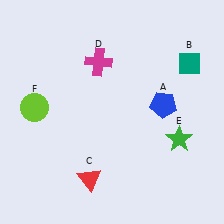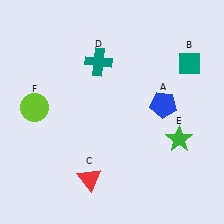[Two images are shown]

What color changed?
The cross (D) changed from magenta in Image 1 to teal in Image 2.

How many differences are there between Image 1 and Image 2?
There is 1 difference between the two images.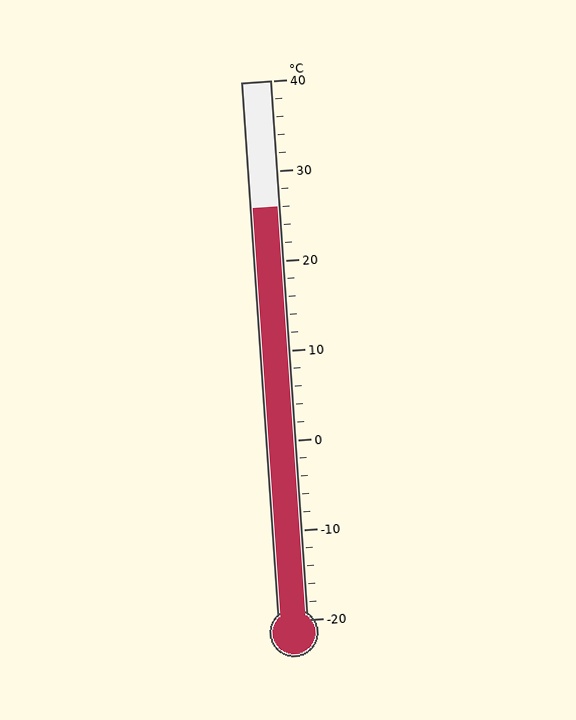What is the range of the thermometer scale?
The thermometer scale ranges from -20°C to 40°C.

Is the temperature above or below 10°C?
The temperature is above 10°C.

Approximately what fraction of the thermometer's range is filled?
The thermometer is filled to approximately 75% of its range.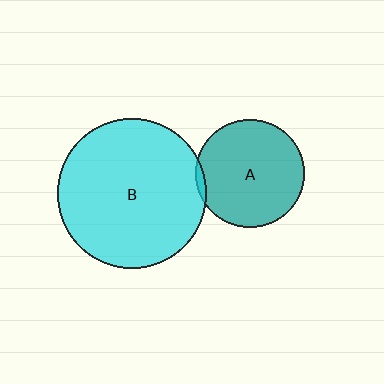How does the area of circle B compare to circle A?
Approximately 1.9 times.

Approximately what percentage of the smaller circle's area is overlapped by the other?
Approximately 5%.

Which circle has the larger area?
Circle B (cyan).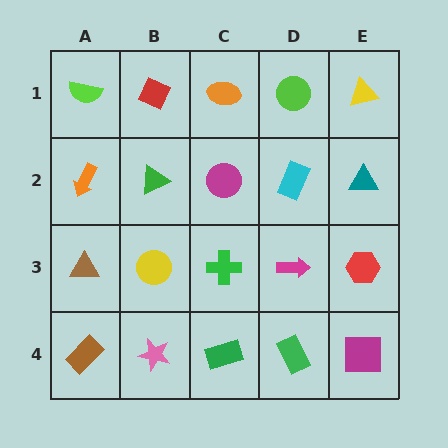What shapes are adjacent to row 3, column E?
A teal triangle (row 2, column E), a magenta square (row 4, column E), a magenta arrow (row 3, column D).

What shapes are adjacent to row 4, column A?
A brown triangle (row 3, column A), a pink star (row 4, column B).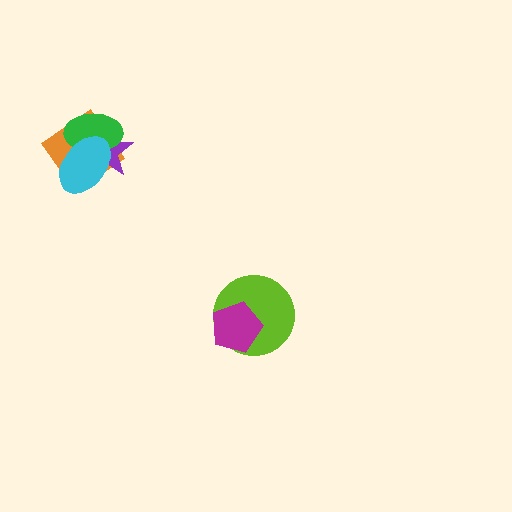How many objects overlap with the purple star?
3 objects overlap with the purple star.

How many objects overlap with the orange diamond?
3 objects overlap with the orange diamond.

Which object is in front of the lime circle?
The magenta pentagon is in front of the lime circle.